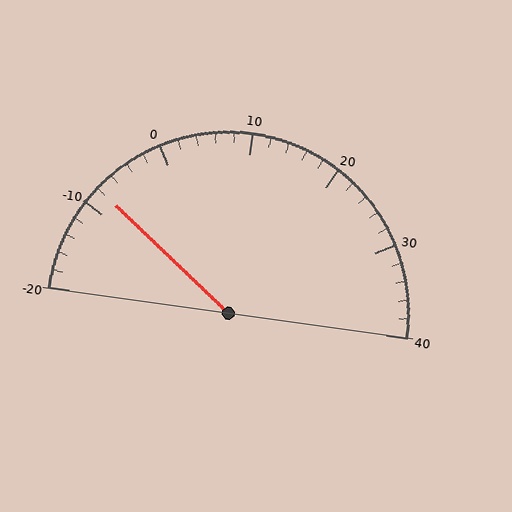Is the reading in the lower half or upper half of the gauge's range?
The reading is in the lower half of the range (-20 to 40).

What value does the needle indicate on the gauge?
The needle indicates approximately -8.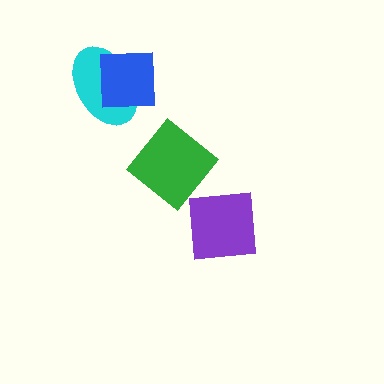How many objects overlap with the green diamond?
0 objects overlap with the green diamond.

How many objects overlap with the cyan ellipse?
1 object overlaps with the cyan ellipse.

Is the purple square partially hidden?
No, no other shape covers it.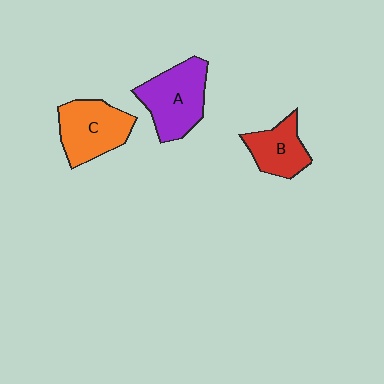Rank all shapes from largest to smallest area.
From largest to smallest: A (purple), C (orange), B (red).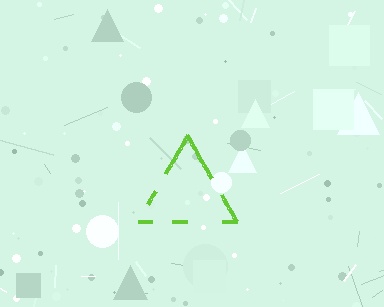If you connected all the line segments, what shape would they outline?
They would outline a triangle.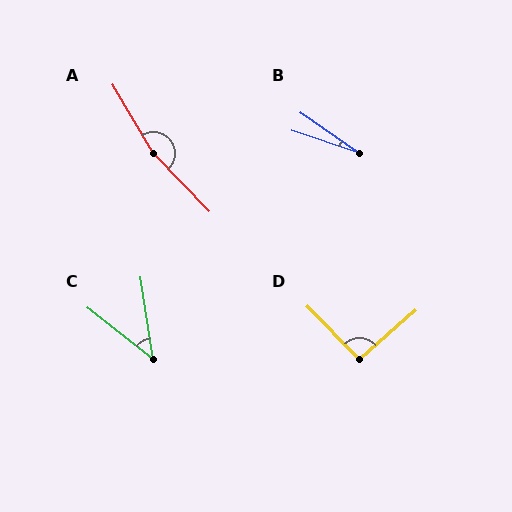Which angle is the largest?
A, at approximately 167 degrees.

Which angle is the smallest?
B, at approximately 16 degrees.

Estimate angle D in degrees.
Approximately 93 degrees.